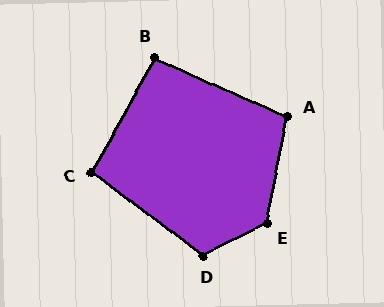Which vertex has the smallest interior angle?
B, at approximately 95 degrees.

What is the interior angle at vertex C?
Approximately 98 degrees (obtuse).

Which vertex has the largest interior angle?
E, at approximately 128 degrees.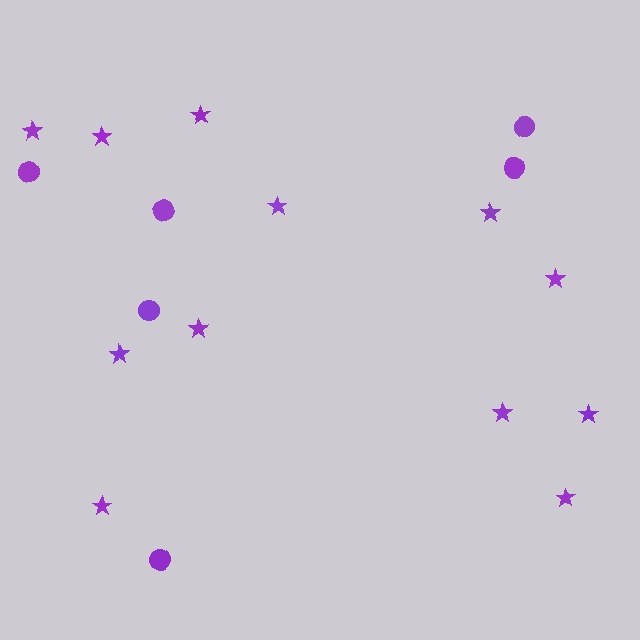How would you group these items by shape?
There are 2 groups: one group of stars (12) and one group of circles (6).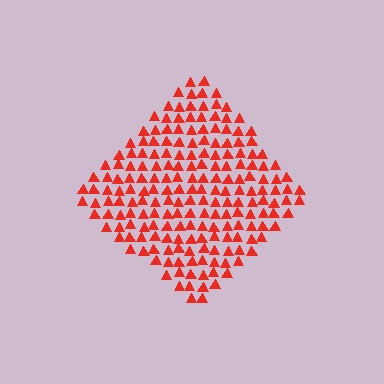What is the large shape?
The large shape is a diamond.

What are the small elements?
The small elements are triangles.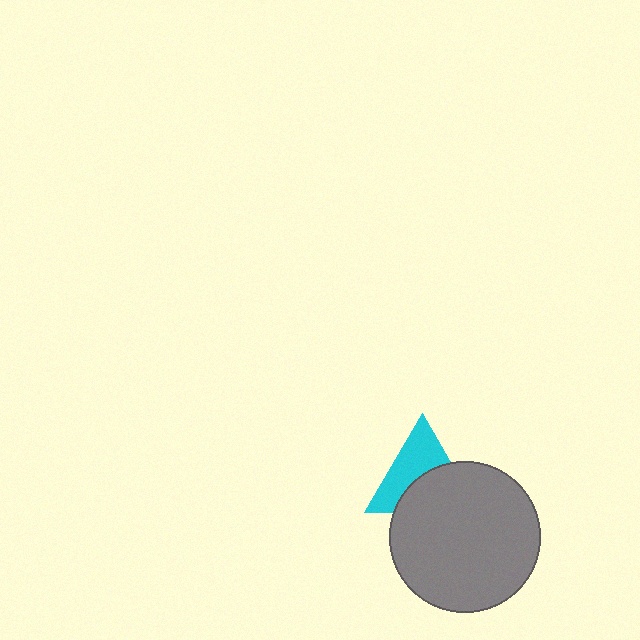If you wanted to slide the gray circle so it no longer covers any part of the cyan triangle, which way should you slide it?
Slide it down — that is the most direct way to separate the two shapes.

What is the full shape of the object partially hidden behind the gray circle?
The partially hidden object is a cyan triangle.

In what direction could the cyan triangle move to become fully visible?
The cyan triangle could move up. That would shift it out from behind the gray circle entirely.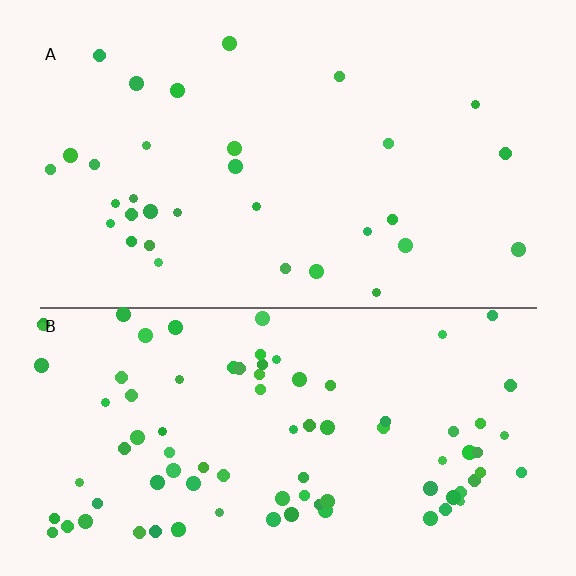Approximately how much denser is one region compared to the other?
Approximately 2.6× — region B over region A.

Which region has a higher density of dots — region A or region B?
B (the bottom).